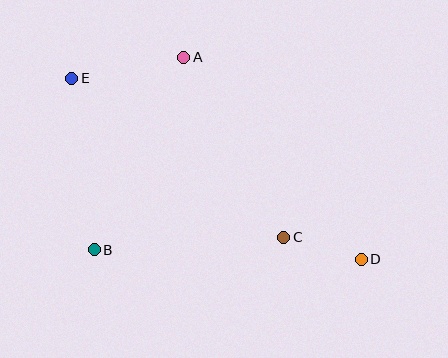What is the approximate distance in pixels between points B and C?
The distance between B and C is approximately 190 pixels.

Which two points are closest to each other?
Points C and D are closest to each other.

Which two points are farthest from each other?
Points D and E are farthest from each other.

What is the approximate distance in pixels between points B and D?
The distance between B and D is approximately 267 pixels.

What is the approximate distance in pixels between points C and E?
The distance between C and E is approximately 265 pixels.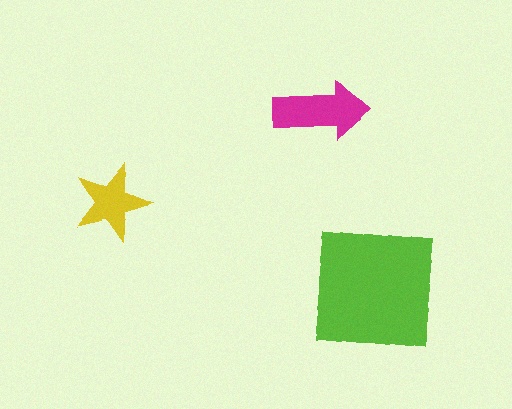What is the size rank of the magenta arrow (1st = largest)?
2nd.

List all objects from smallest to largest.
The yellow star, the magenta arrow, the lime square.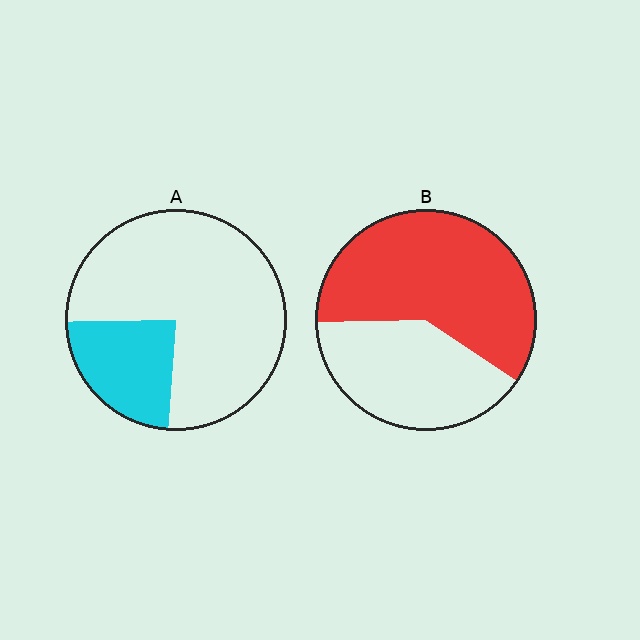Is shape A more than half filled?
No.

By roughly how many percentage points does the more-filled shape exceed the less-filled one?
By roughly 35 percentage points (B over A).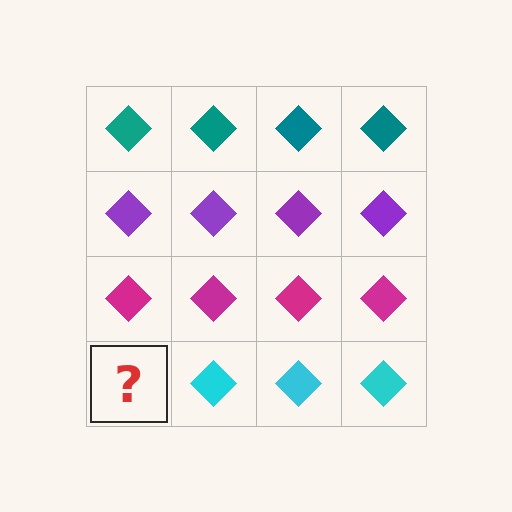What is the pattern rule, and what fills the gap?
The rule is that each row has a consistent color. The gap should be filled with a cyan diamond.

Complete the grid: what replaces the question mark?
The question mark should be replaced with a cyan diamond.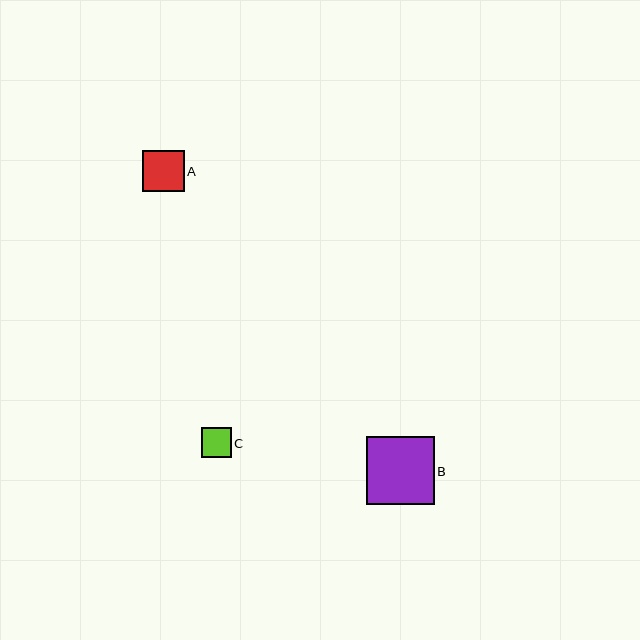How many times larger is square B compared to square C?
Square B is approximately 2.3 times the size of square C.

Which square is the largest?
Square B is the largest with a size of approximately 68 pixels.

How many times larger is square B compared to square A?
Square B is approximately 1.6 times the size of square A.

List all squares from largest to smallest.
From largest to smallest: B, A, C.